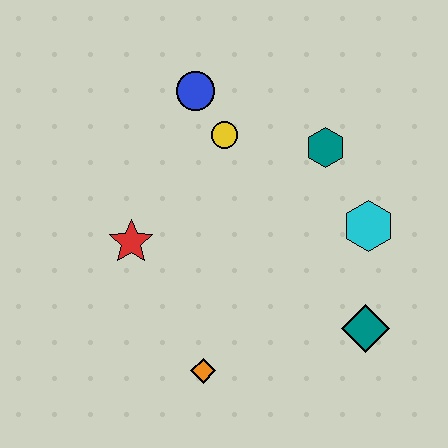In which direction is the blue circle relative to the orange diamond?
The blue circle is above the orange diamond.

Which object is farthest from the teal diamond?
The blue circle is farthest from the teal diamond.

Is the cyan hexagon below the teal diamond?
No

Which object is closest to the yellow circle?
The blue circle is closest to the yellow circle.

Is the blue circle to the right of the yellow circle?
No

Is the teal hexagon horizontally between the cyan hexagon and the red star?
Yes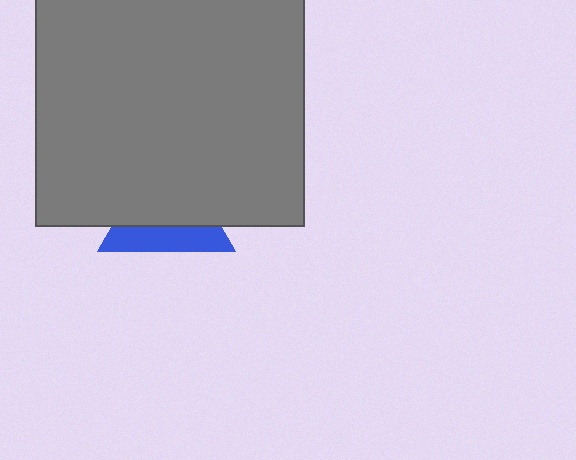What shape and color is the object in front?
The object in front is a gray square.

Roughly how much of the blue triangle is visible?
A small part of it is visible (roughly 36%).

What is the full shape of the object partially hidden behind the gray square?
The partially hidden object is a blue triangle.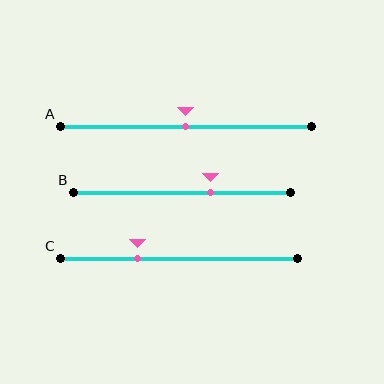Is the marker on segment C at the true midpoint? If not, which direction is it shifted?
No, the marker on segment C is shifted to the left by about 17% of the segment length.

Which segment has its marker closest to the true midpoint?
Segment A has its marker closest to the true midpoint.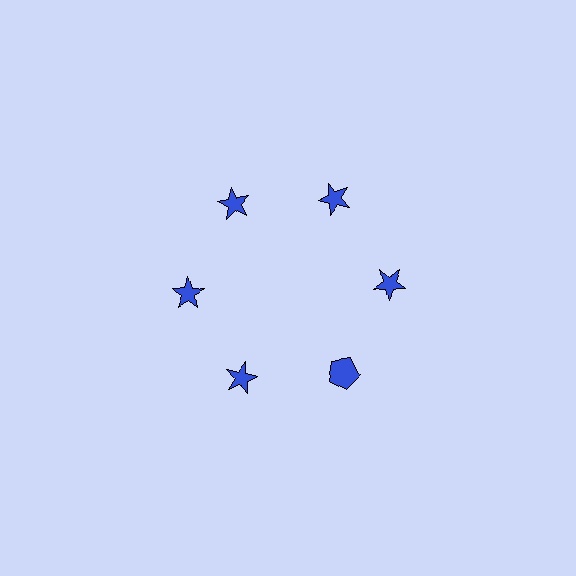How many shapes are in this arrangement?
There are 6 shapes arranged in a ring pattern.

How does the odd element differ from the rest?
It has a different shape: pentagon instead of star.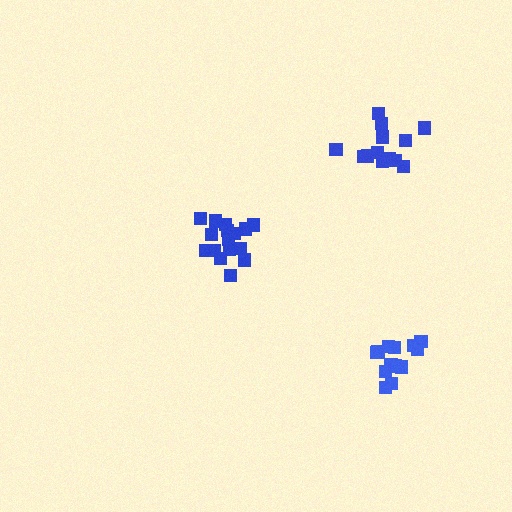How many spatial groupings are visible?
There are 3 spatial groupings.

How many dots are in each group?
Group 1: 14 dots, Group 2: 13 dots, Group 3: 16 dots (43 total).